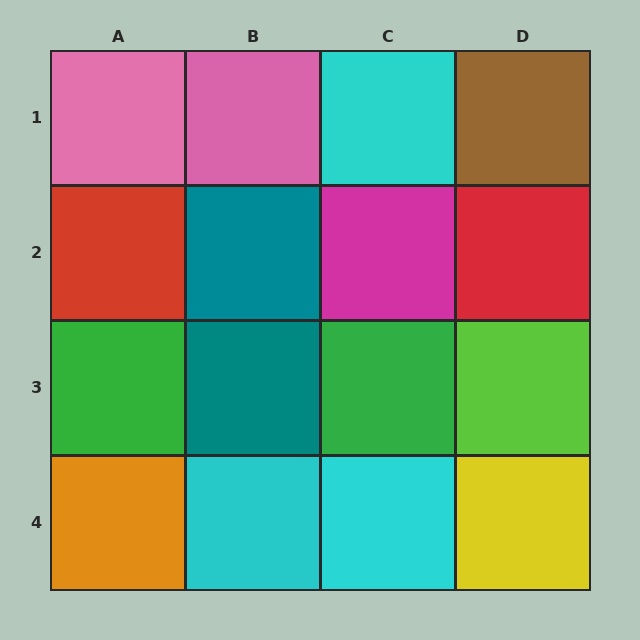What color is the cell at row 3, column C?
Green.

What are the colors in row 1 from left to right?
Pink, pink, cyan, brown.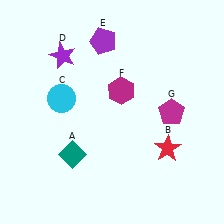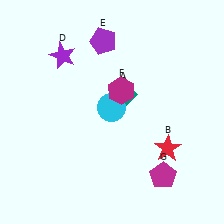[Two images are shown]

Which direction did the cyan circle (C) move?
The cyan circle (C) moved right.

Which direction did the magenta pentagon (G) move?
The magenta pentagon (G) moved down.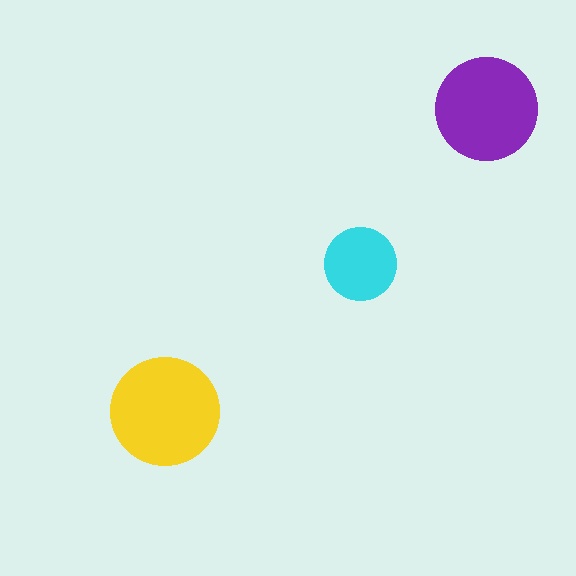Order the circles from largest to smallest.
the yellow one, the purple one, the cyan one.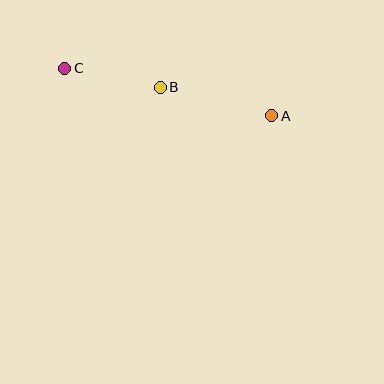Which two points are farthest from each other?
Points A and C are farthest from each other.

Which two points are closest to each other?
Points B and C are closest to each other.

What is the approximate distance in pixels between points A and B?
The distance between A and B is approximately 115 pixels.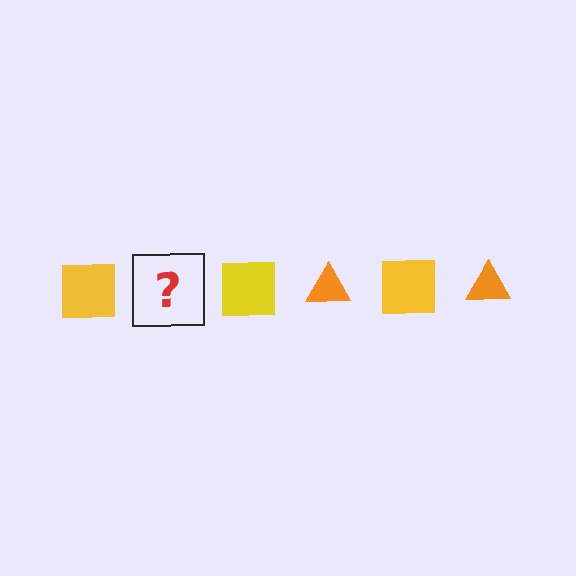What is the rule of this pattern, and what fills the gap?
The rule is that the pattern alternates between yellow square and orange triangle. The gap should be filled with an orange triangle.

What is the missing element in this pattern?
The missing element is an orange triangle.